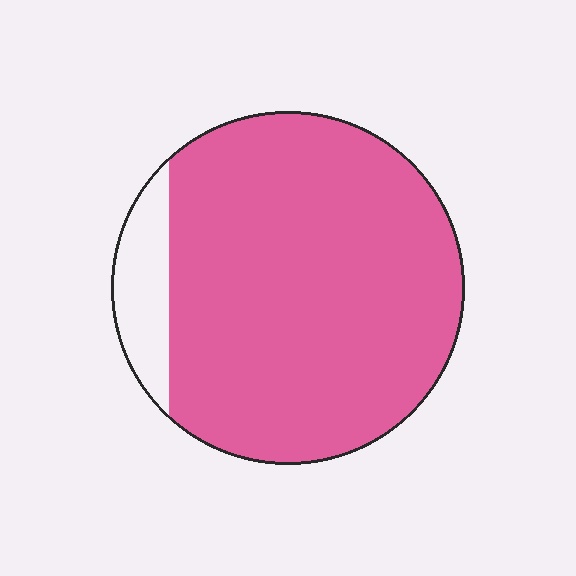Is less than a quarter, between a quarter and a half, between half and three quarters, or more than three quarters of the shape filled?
More than three quarters.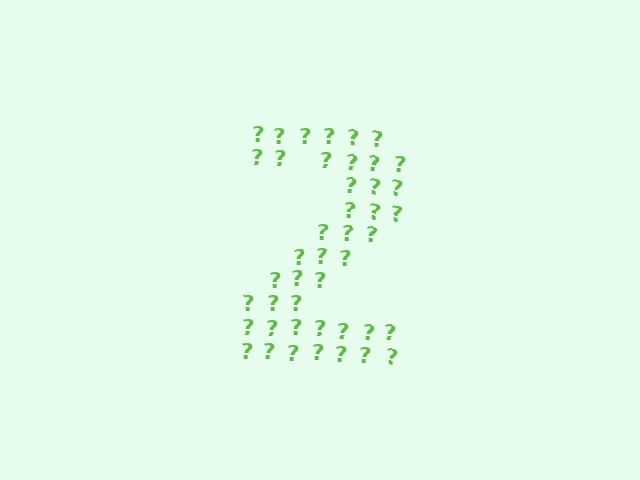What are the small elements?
The small elements are question marks.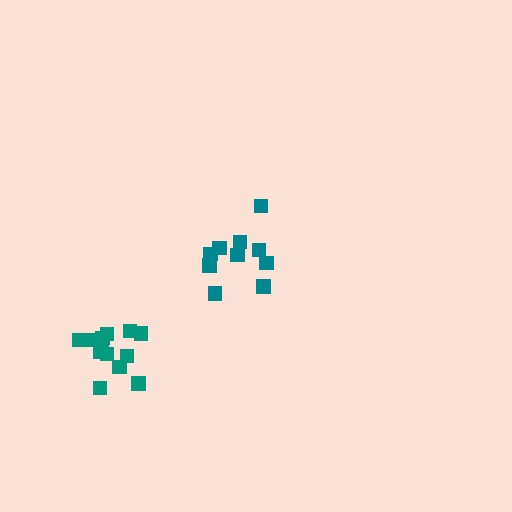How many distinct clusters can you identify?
There are 2 distinct clusters.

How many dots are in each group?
Group 1: 10 dots, Group 2: 13 dots (23 total).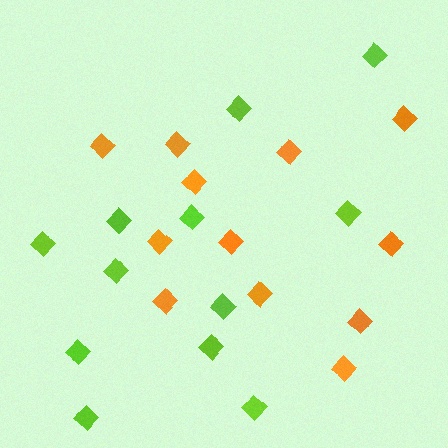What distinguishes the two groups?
There are 2 groups: one group of orange diamonds (12) and one group of lime diamonds (12).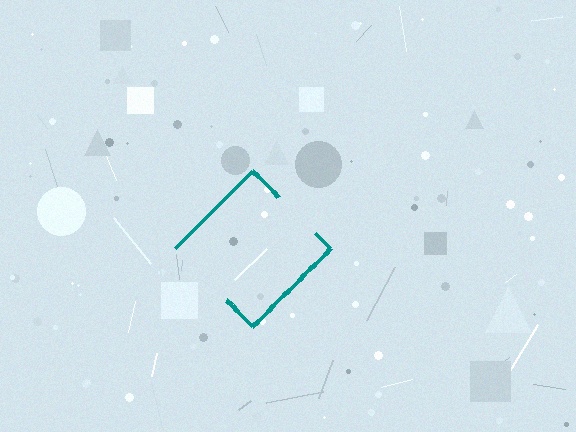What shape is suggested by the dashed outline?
The dashed outline suggests a diamond.